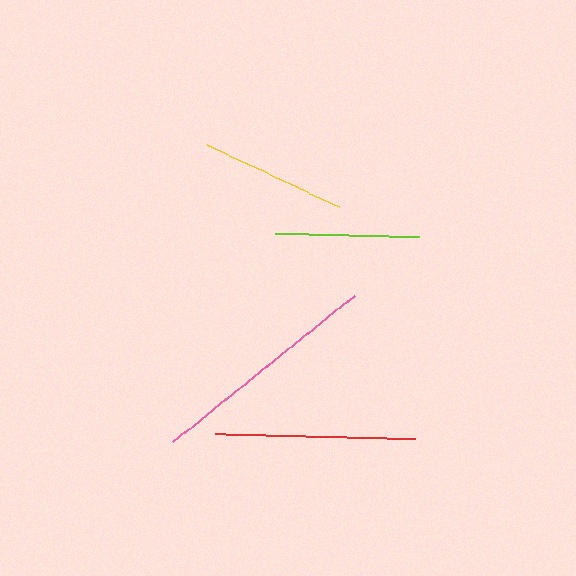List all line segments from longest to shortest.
From longest to shortest: pink, red, yellow, lime.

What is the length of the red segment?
The red segment is approximately 200 pixels long.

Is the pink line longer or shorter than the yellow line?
The pink line is longer than the yellow line.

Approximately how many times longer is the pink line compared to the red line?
The pink line is approximately 1.2 times the length of the red line.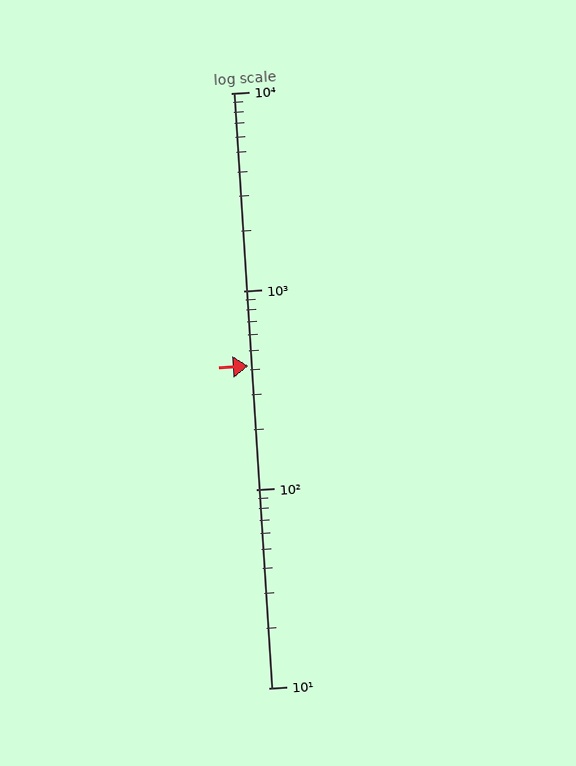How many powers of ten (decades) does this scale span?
The scale spans 3 decades, from 10 to 10000.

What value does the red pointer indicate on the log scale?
The pointer indicates approximately 420.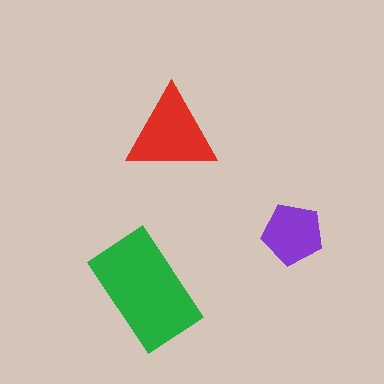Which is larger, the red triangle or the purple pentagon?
The red triangle.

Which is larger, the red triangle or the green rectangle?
The green rectangle.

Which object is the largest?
The green rectangle.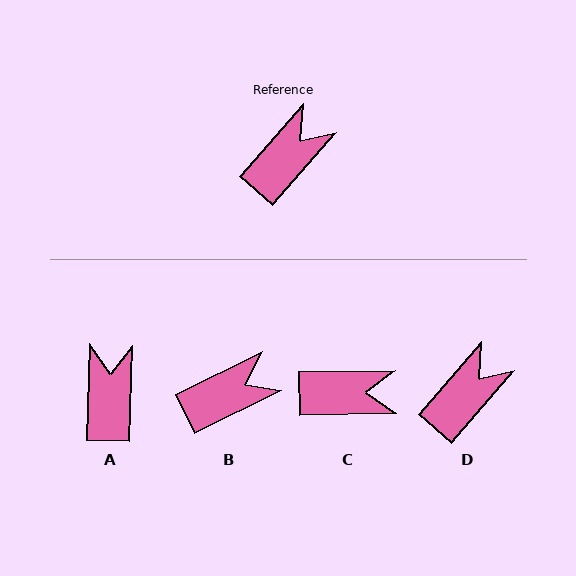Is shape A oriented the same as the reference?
No, it is off by about 39 degrees.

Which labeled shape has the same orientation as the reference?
D.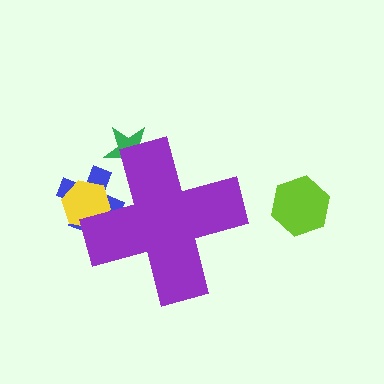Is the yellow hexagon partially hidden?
Yes, the yellow hexagon is partially hidden behind the purple cross.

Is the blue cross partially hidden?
Yes, the blue cross is partially hidden behind the purple cross.